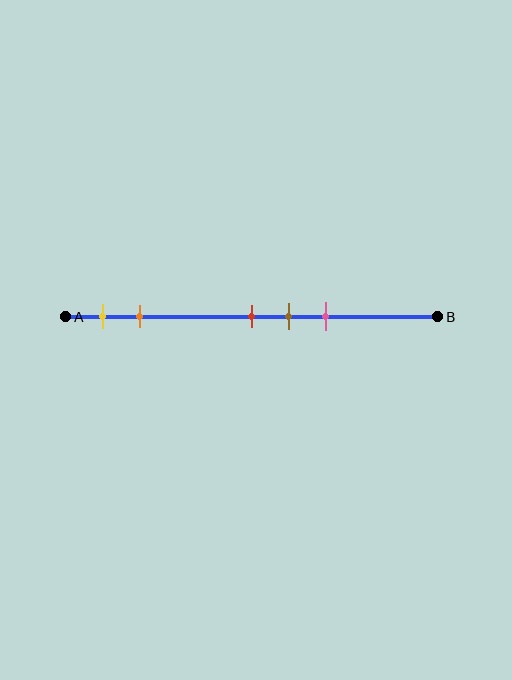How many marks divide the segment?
There are 5 marks dividing the segment.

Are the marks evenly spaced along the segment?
No, the marks are not evenly spaced.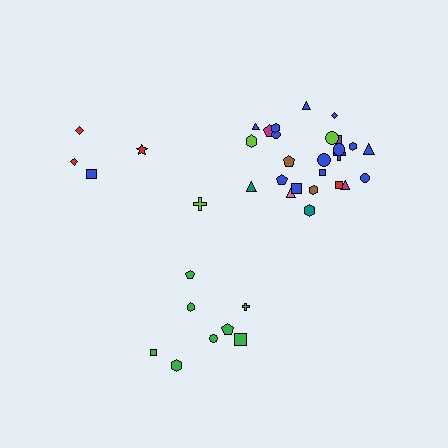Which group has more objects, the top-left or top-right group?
The top-right group.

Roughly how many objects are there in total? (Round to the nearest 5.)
Roughly 40 objects in total.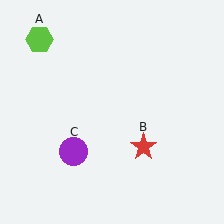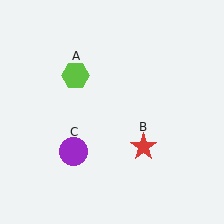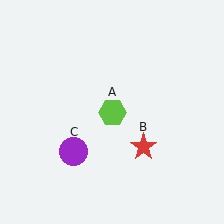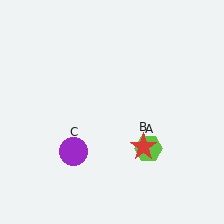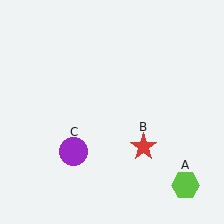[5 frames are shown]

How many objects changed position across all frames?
1 object changed position: lime hexagon (object A).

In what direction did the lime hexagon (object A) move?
The lime hexagon (object A) moved down and to the right.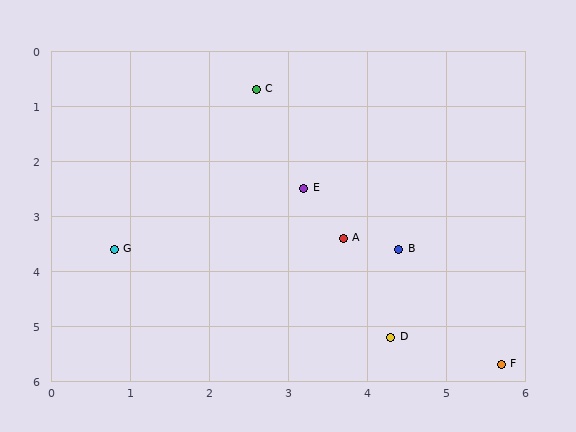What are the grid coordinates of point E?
Point E is at approximately (3.2, 2.5).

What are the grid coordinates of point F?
Point F is at approximately (5.7, 5.7).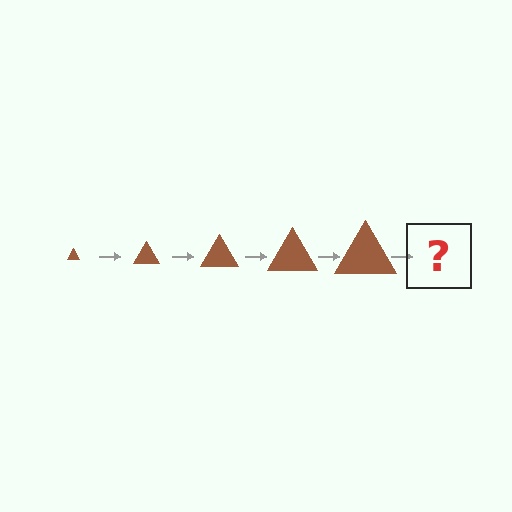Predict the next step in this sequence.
The next step is a brown triangle, larger than the previous one.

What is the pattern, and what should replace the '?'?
The pattern is that the triangle gets progressively larger each step. The '?' should be a brown triangle, larger than the previous one.